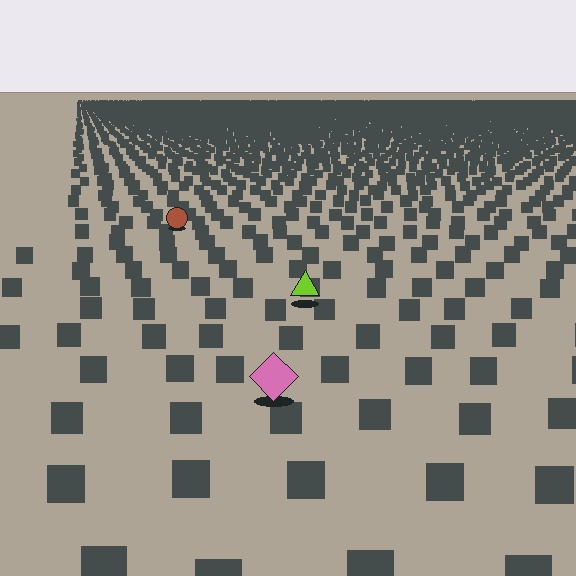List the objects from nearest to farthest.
From nearest to farthest: the pink diamond, the lime triangle, the brown circle.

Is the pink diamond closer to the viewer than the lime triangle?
Yes. The pink diamond is closer — you can tell from the texture gradient: the ground texture is coarser near it.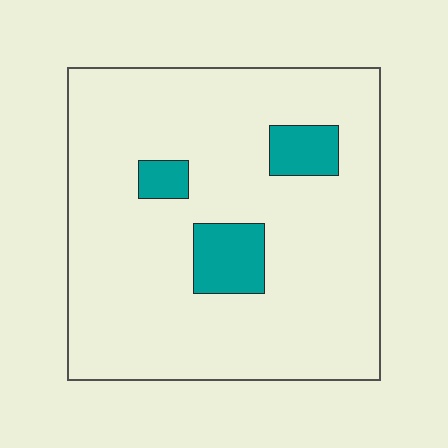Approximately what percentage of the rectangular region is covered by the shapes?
Approximately 10%.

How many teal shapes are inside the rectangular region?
3.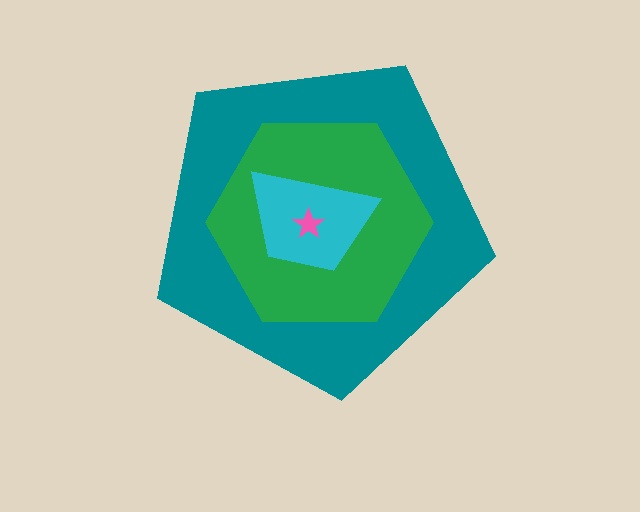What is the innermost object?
The pink star.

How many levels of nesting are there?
4.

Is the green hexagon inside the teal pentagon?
Yes.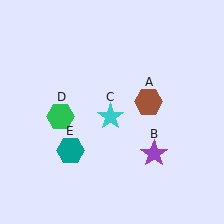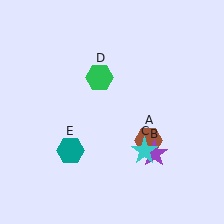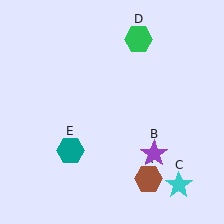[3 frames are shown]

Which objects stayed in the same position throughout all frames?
Purple star (object B) and teal hexagon (object E) remained stationary.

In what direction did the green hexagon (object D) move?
The green hexagon (object D) moved up and to the right.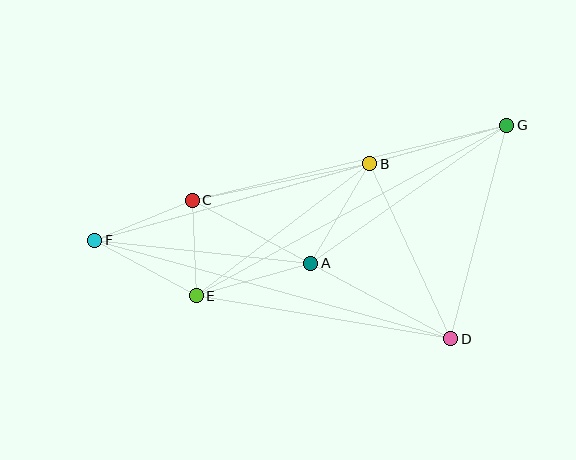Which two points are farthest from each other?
Points F and G are farthest from each other.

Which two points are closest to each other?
Points C and E are closest to each other.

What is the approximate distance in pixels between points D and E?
The distance between D and E is approximately 258 pixels.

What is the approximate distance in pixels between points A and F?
The distance between A and F is approximately 217 pixels.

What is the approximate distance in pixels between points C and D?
The distance between C and D is approximately 294 pixels.